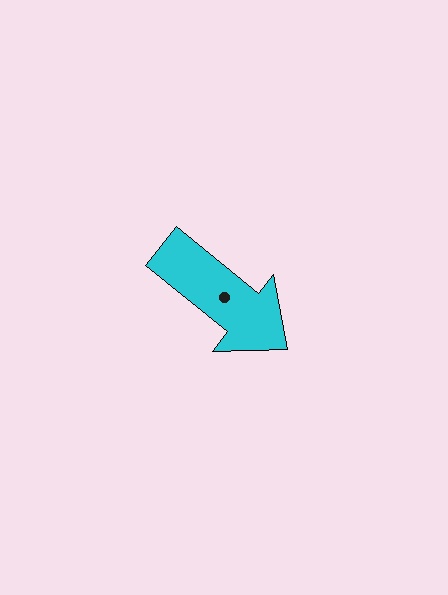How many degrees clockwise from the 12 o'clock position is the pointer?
Approximately 129 degrees.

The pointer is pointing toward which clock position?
Roughly 4 o'clock.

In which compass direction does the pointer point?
Southeast.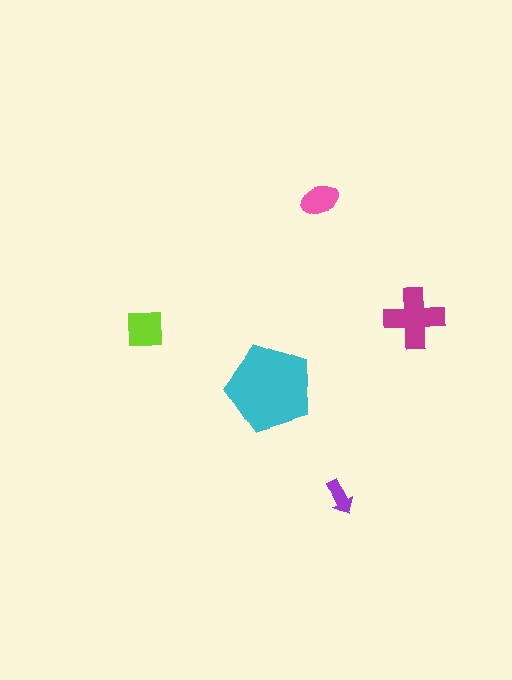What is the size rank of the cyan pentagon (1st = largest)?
1st.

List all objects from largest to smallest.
The cyan pentagon, the magenta cross, the lime square, the pink ellipse, the purple arrow.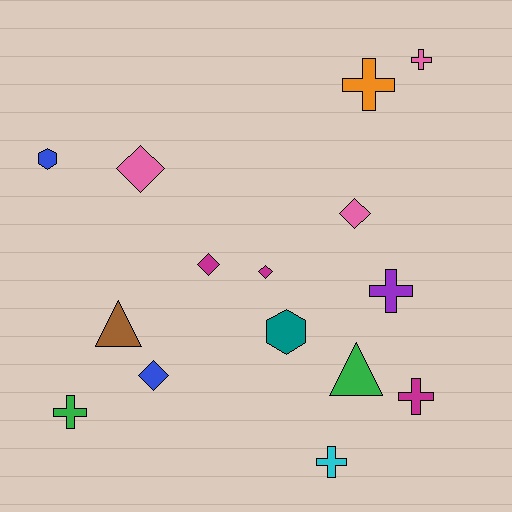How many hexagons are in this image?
There are 2 hexagons.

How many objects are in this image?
There are 15 objects.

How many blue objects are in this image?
There are 2 blue objects.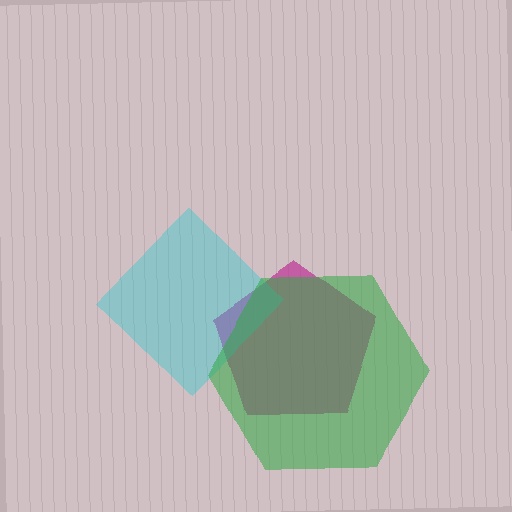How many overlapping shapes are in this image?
There are 3 overlapping shapes in the image.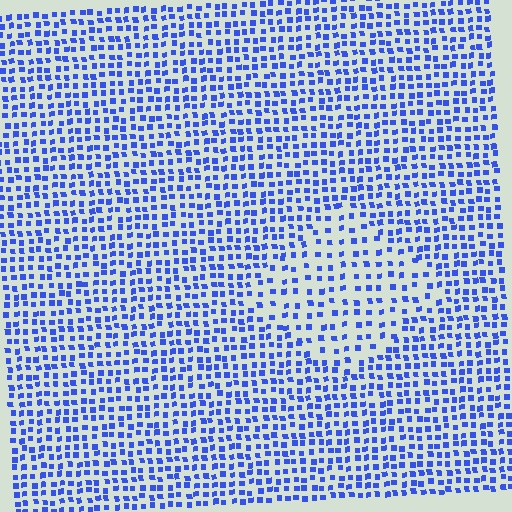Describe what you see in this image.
The image contains small blue elements arranged at two different densities. A diamond-shaped region is visible where the elements are less densely packed than the surrounding area.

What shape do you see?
I see a diamond.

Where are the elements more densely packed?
The elements are more densely packed outside the diamond boundary.